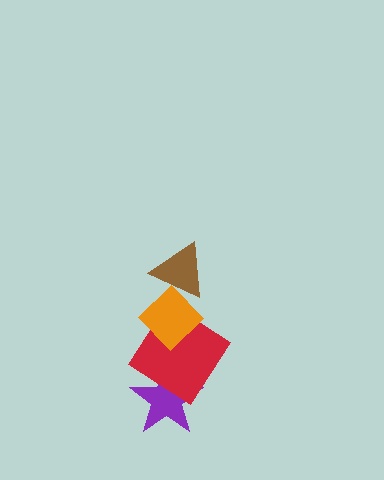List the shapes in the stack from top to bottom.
From top to bottom: the brown triangle, the orange diamond, the red diamond, the purple star.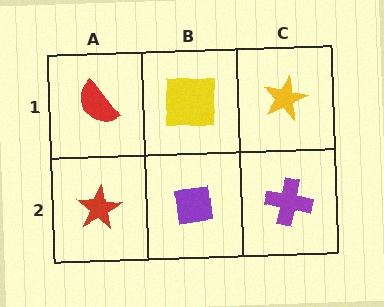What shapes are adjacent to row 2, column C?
A yellow star (row 1, column C), a purple square (row 2, column B).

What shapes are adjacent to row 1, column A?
A red star (row 2, column A), a yellow square (row 1, column B).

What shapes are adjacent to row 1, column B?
A purple square (row 2, column B), a red semicircle (row 1, column A), a yellow star (row 1, column C).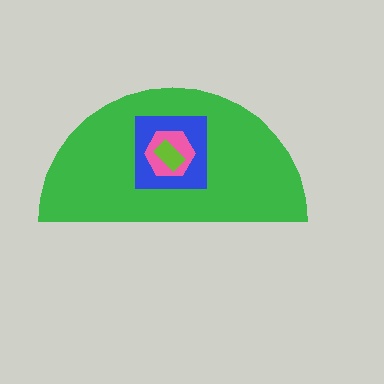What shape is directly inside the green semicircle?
The blue square.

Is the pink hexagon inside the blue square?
Yes.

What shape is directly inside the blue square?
The pink hexagon.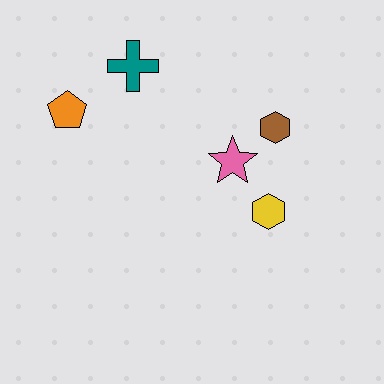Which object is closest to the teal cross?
The orange pentagon is closest to the teal cross.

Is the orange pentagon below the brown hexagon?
No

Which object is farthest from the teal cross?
The yellow hexagon is farthest from the teal cross.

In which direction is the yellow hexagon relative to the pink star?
The yellow hexagon is below the pink star.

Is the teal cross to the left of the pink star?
Yes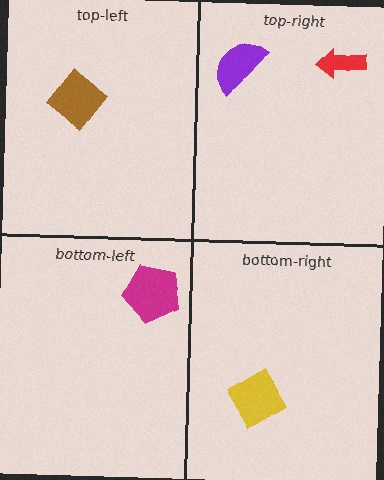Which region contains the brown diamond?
The top-left region.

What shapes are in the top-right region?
The red arrow, the purple semicircle.